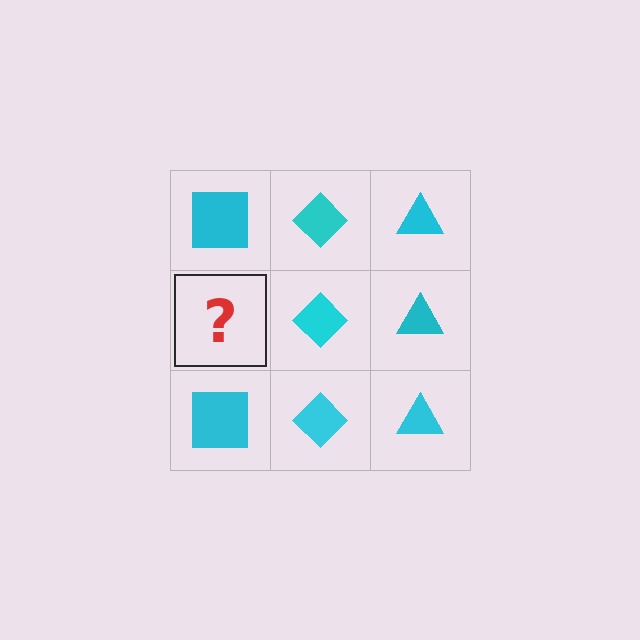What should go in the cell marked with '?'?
The missing cell should contain a cyan square.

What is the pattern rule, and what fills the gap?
The rule is that each column has a consistent shape. The gap should be filled with a cyan square.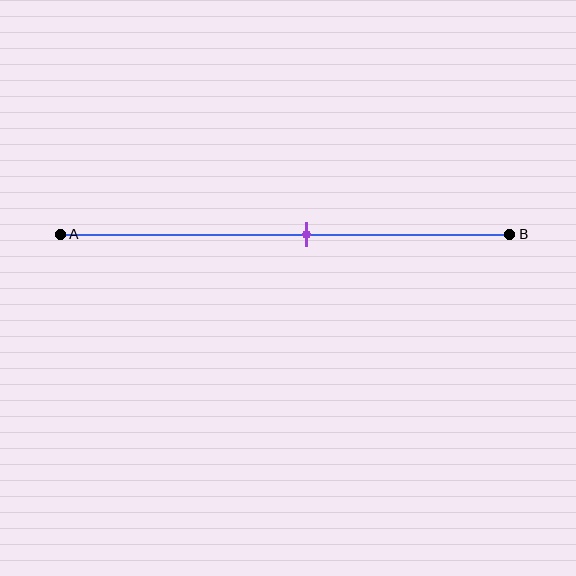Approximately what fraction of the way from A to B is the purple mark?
The purple mark is approximately 55% of the way from A to B.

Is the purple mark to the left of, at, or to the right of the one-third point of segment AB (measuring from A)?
The purple mark is to the right of the one-third point of segment AB.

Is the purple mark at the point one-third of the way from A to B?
No, the mark is at about 55% from A, not at the 33% one-third point.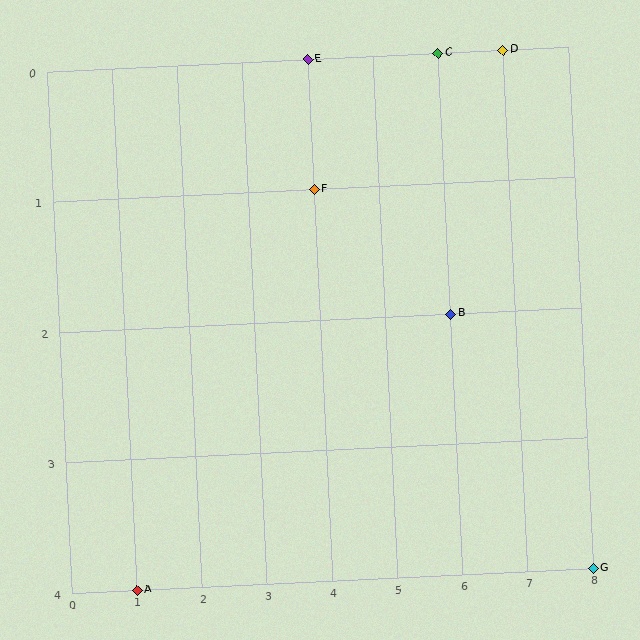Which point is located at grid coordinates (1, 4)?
Point A is at (1, 4).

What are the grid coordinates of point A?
Point A is at grid coordinates (1, 4).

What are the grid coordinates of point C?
Point C is at grid coordinates (6, 0).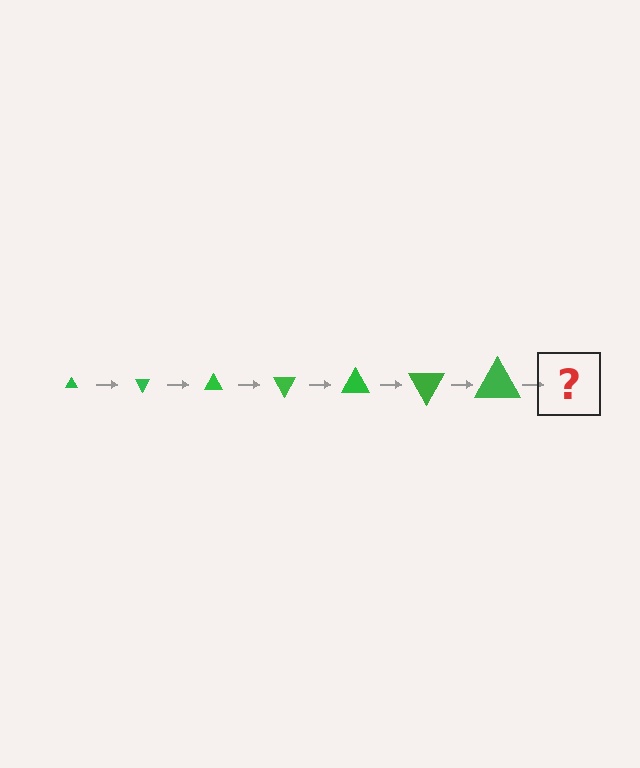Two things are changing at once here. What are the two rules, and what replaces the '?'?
The two rules are that the triangle grows larger each step and it rotates 60 degrees each step. The '?' should be a triangle, larger than the previous one and rotated 420 degrees from the start.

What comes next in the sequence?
The next element should be a triangle, larger than the previous one and rotated 420 degrees from the start.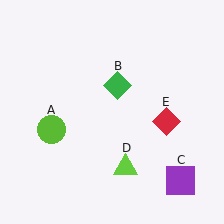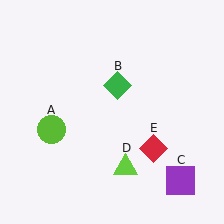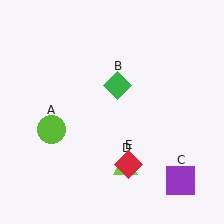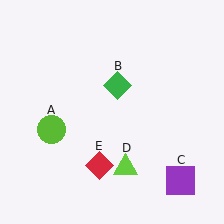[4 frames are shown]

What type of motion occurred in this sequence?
The red diamond (object E) rotated clockwise around the center of the scene.